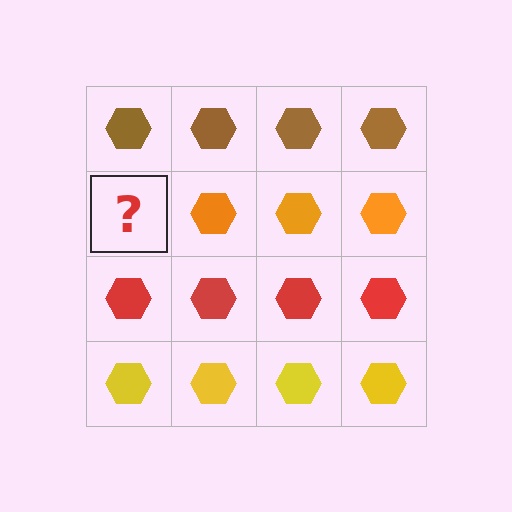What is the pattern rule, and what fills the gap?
The rule is that each row has a consistent color. The gap should be filled with an orange hexagon.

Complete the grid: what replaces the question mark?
The question mark should be replaced with an orange hexagon.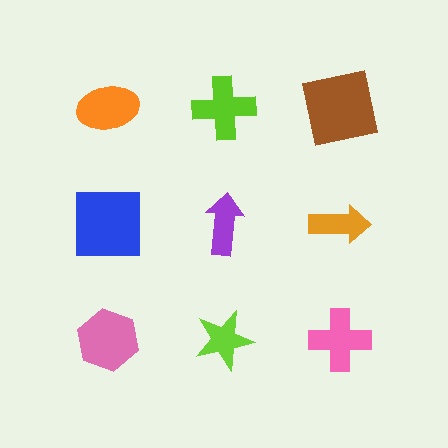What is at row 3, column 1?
A pink hexagon.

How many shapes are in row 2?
3 shapes.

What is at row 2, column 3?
An orange arrow.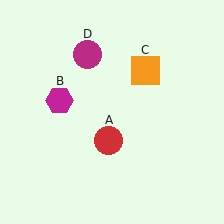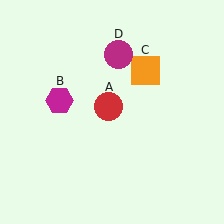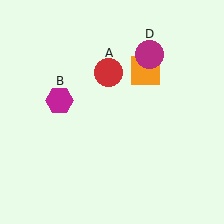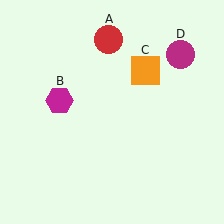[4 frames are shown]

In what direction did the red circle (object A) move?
The red circle (object A) moved up.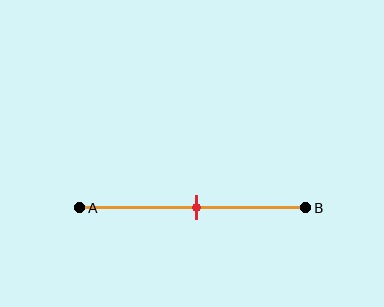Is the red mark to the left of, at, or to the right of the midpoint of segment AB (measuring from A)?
The red mark is approximately at the midpoint of segment AB.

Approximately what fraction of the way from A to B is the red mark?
The red mark is approximately 50% of the way from A to B.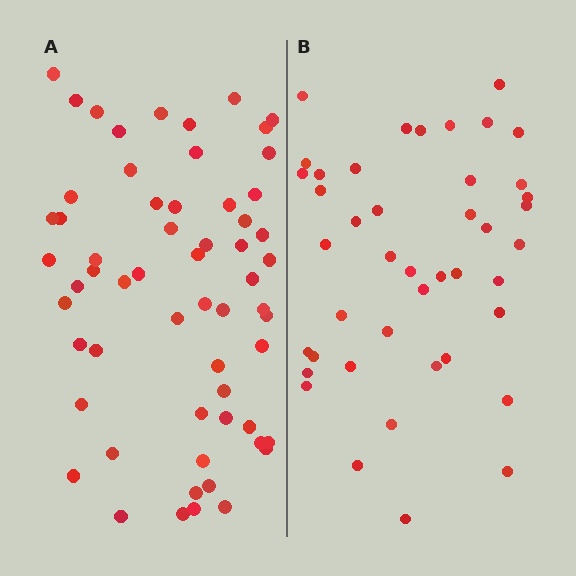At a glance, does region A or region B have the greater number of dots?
Region A (the left region) has more dots.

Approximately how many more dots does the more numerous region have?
Region A has approximately 15 more dots than region B.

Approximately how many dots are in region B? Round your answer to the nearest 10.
About 40 dots. (The exact count is 43, which rounds to 40.)